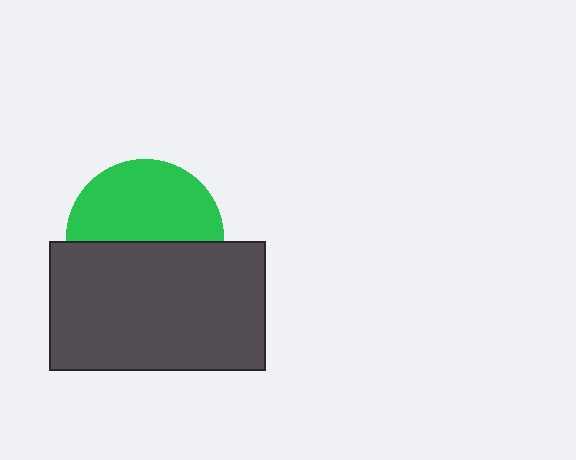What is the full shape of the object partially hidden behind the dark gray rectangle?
The partially hidden object is a green circle.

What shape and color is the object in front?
The object in front is a dark gray rectangle.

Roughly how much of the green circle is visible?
About half of it is visible (roughly 53%).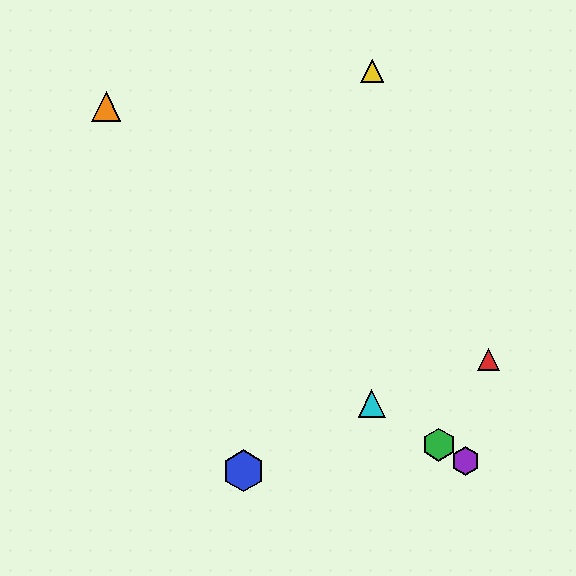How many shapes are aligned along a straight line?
3 shapes (the green hexagon, the purple hexagon, the cyan triangle) are aligned along a straight line.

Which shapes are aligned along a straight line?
The green hexagon, the purple hexagon, the cyan triangle are aligned along a straight line.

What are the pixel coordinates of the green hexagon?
The green hexagon is at (439, 445).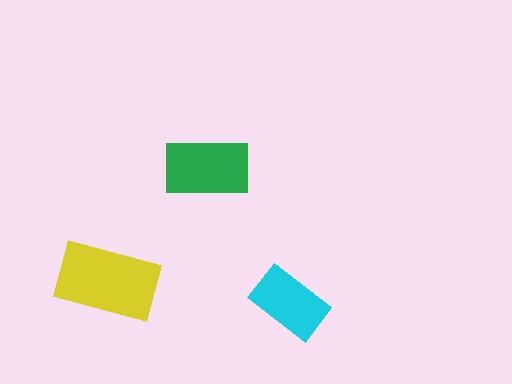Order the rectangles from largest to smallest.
the yellow one, the green one, the cyan one.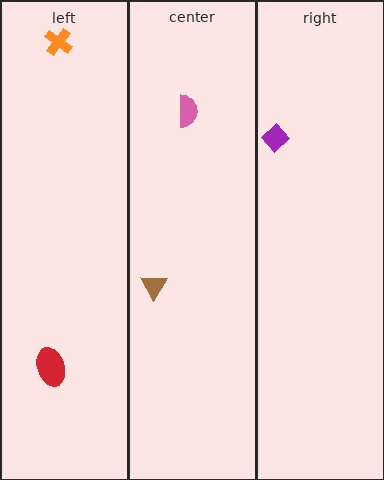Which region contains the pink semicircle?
The center region.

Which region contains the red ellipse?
The left region.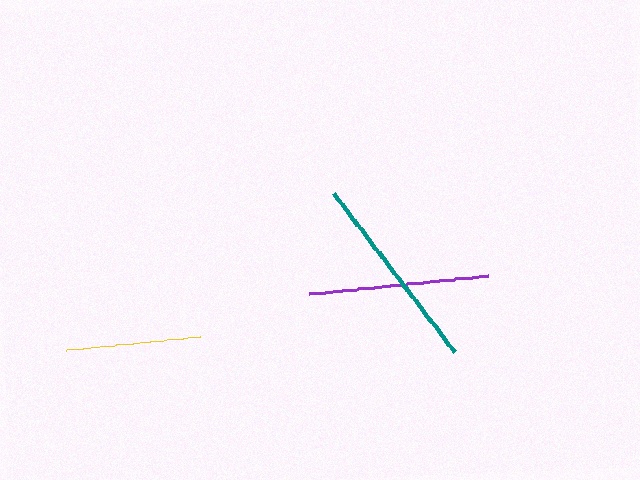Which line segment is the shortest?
The yellow line is the shortest at approximately 134 pixels.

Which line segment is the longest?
The teal line is the longest at approximately 199 pixels.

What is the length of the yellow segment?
The yellow segment is approximately 134 pixels long.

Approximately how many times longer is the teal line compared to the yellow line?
The teal line is approximately 1.5 times the length of the yellow line.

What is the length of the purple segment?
The purple segment is approximately 179 pixels long.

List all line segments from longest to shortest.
From longest to shortest: teal, purple, yellow.